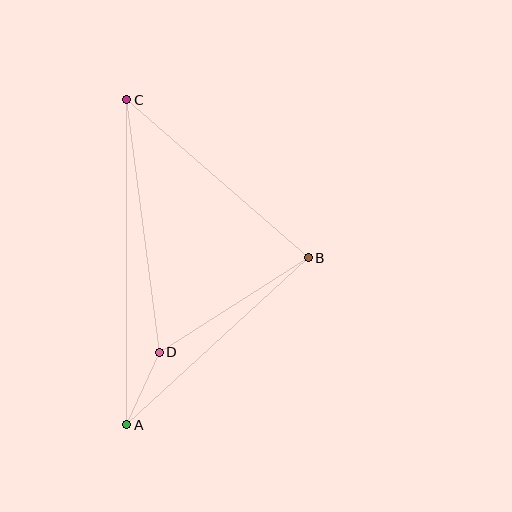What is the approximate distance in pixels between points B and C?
The distance between B and C is approximately 241 pixels.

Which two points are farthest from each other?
Points A and C are farthest from each other.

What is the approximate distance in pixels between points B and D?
The distance between B and D is approximately 177 pixels.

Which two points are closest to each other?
Points A and D are closest to each other.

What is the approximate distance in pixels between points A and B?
The distance between A and B is approximately 247 pixels.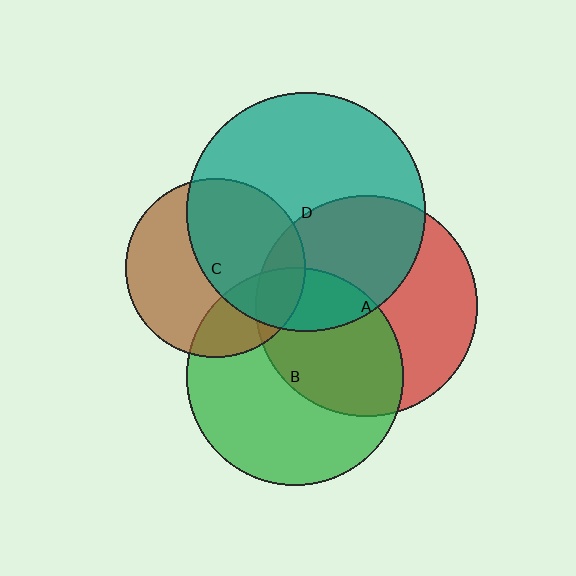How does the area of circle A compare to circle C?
Approximately 1.5 times.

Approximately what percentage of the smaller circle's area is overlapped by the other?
Approximately 45%.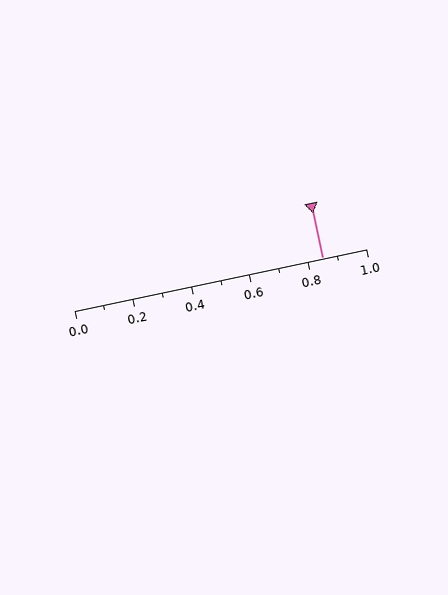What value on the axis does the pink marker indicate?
The marker indicates approximately 0.85.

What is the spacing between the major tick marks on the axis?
The major ticks are spaced 0.2 apart.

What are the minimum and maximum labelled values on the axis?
The axis runs from 0.0 to 1.0.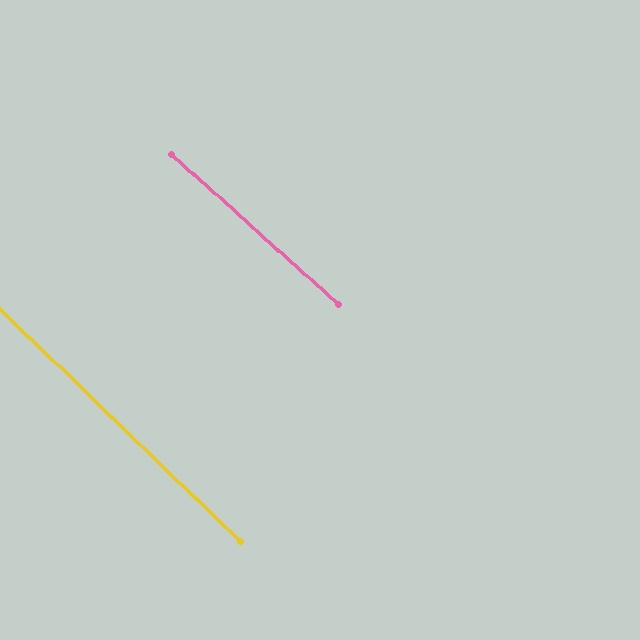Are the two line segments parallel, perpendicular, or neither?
Parallel — their directions differ by only 1.9°.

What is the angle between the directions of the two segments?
Approximately 2 degrees.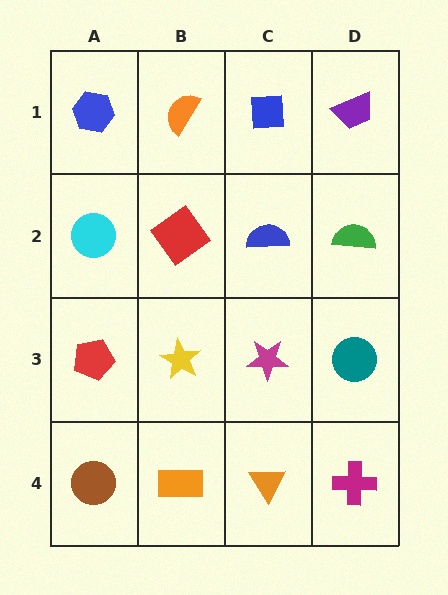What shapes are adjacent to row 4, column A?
A red pentagon (row 3, column A), an orange rectangle (row 4, column B).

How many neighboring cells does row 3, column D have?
3.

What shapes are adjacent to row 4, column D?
A teal circle (row 3, column D), an orange triangle (row 4, column C).